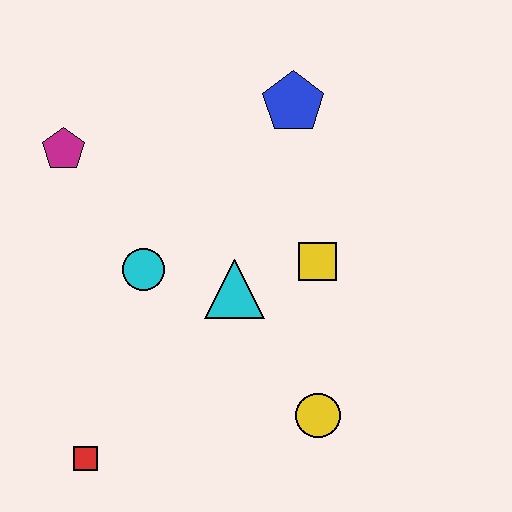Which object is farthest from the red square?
The blue pentagon is farthest from the red square.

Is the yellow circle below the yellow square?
Yes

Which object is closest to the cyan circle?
The cyan triangle is closest to the cyan circle.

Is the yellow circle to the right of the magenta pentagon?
Yes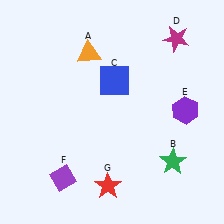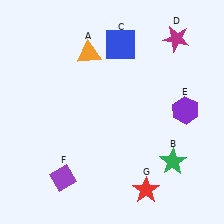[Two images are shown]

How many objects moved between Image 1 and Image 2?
2 objects moved between the two images.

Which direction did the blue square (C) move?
The blue square (C) moved up.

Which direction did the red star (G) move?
The red star (G) moved right.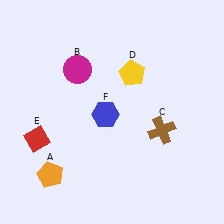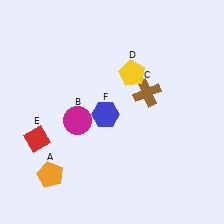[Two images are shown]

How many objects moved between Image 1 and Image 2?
2 objects moved between the two images.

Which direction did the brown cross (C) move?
The brown cross (C) moved up.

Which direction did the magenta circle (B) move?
The magenta circle (B) moved down.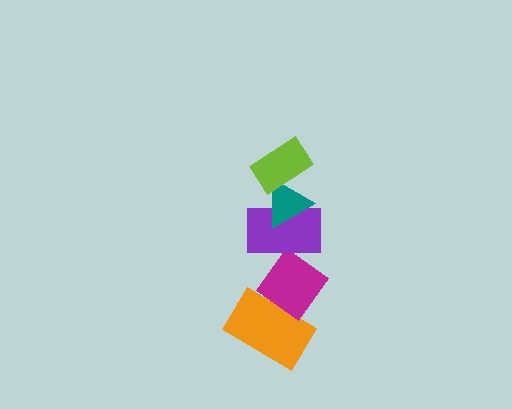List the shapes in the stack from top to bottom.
From top to bottom: the lime rectangle, the teal triangle, the purple rectangle, the magenta diamond, the orange rectangle.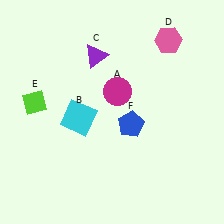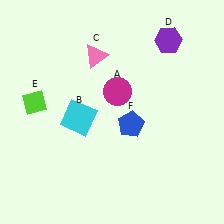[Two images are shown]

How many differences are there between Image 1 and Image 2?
There are 2 differences between the two images.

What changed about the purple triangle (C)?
In Image 1, C is purple. In Image 2, it changed to pink.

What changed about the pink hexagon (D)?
In Image 1, D is pink. In Image 2, it changed to purple.